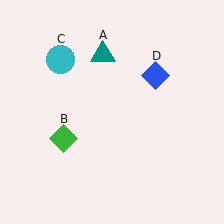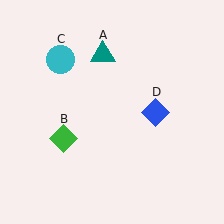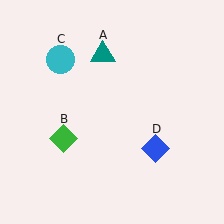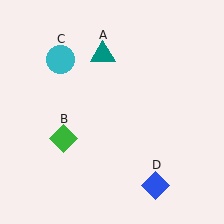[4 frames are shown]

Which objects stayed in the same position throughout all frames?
Teal triangle (object A) and green diamond (object B) and cyan circle (object C) remained stationary.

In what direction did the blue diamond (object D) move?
The blue diamond (object D) moved down.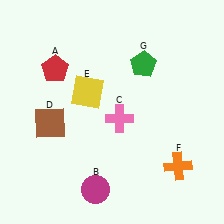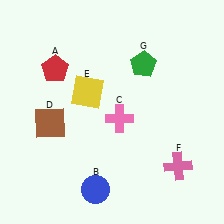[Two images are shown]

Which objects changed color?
B changed from magenta to blue. F changed from orange to pink.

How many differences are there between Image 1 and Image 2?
There are 2 differences between the two images.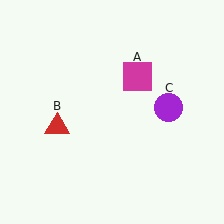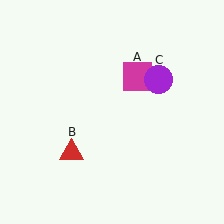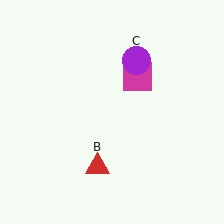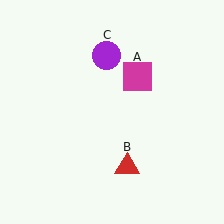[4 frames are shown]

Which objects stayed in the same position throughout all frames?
Magenta square (object A) remained stationary.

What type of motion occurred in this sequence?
The red triangle (object B), purple circle (object C) rotated counterclockwise around the center of the scene.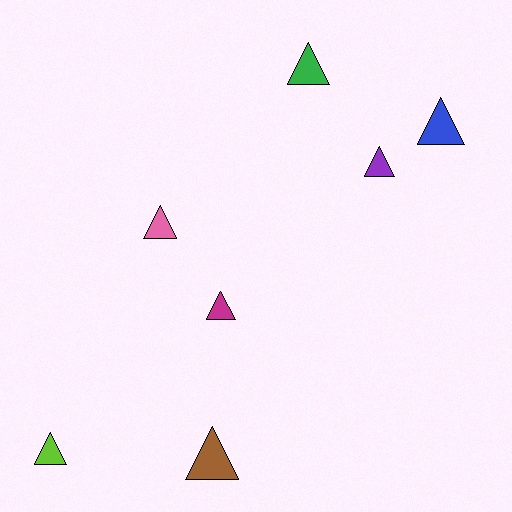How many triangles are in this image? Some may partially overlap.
There are 7 triangles.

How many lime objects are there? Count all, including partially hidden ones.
There is 1 lime object.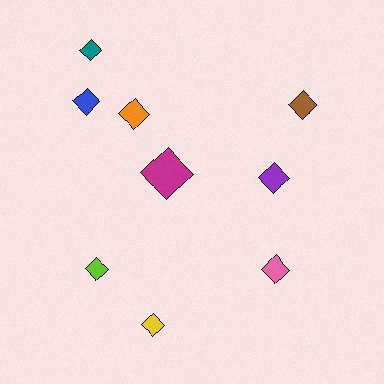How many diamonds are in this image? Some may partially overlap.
There are 9 diamonds.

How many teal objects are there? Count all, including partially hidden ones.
There is 1 teal object.